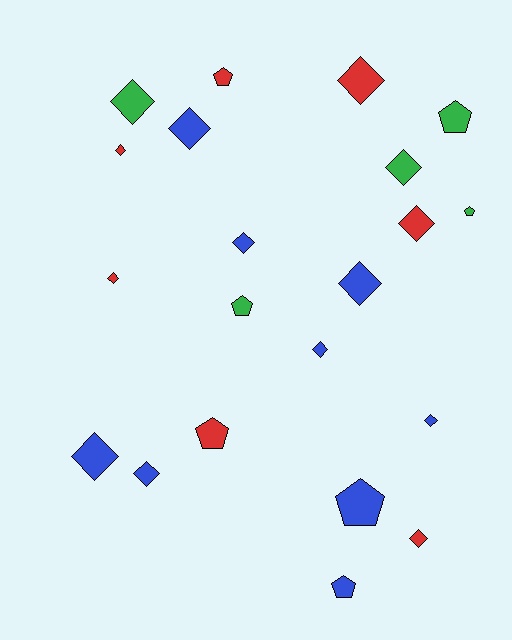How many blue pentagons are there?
There are 2 blue pentagons.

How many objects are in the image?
There are 21 objects.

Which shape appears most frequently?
Diamond, with 14 objects.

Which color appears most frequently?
Blue, with 9 objects.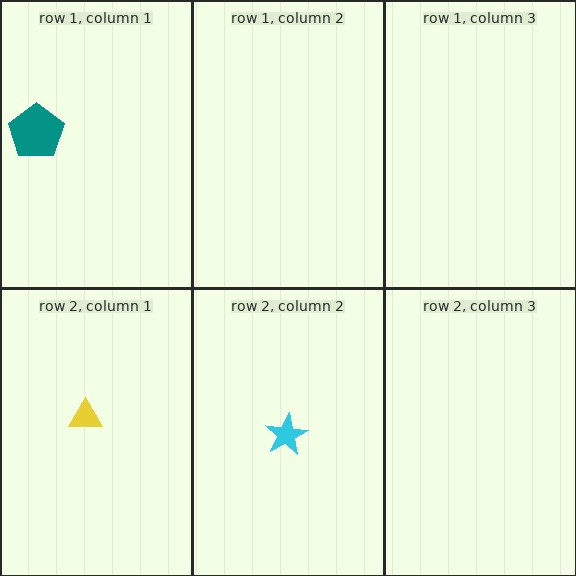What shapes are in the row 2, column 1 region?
The yellow triangle.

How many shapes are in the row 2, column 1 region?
1.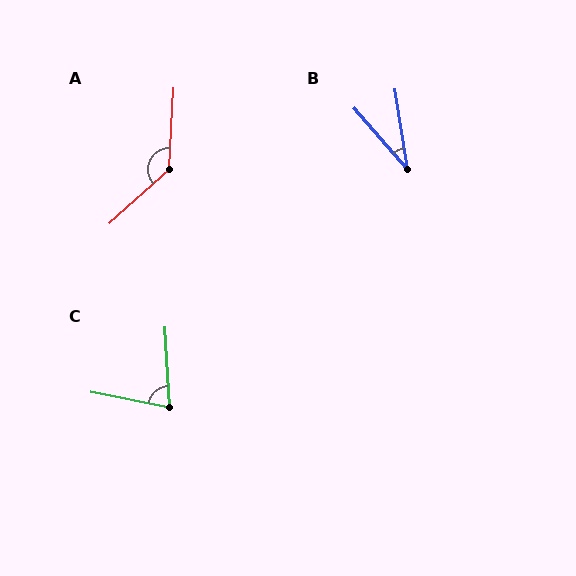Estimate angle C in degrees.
Approximately 76 degrees.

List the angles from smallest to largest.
B (32°), C (76°), A (135°).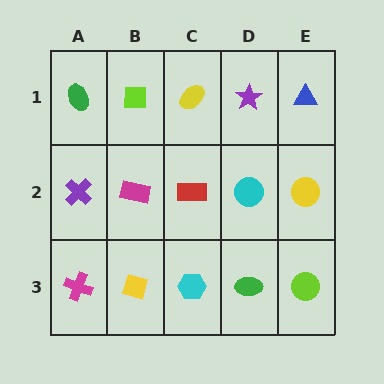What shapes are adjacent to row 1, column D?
A cyan circle (row 2, column D), a yellow ellipse (row 1, column C), a blue triangle (row 1, column E).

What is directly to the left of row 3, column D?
A cyan hexagon.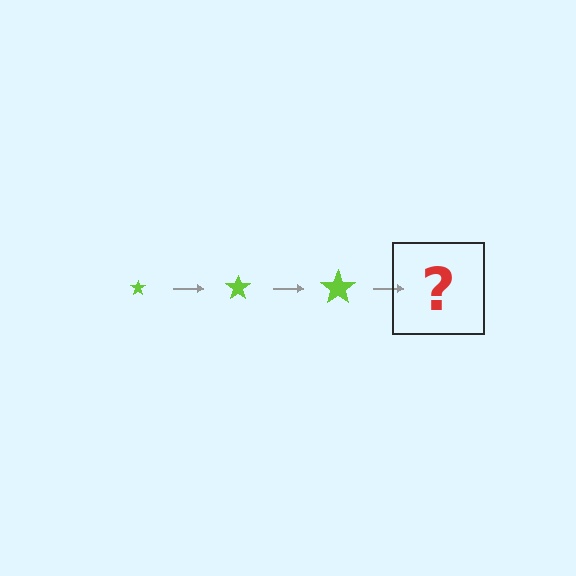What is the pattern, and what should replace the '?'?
The pattern is that the star gets progressively larger each step. The '?' should be a lime star, larger than the previous one.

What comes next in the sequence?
The next element should be a lime star, larger than the previous one.